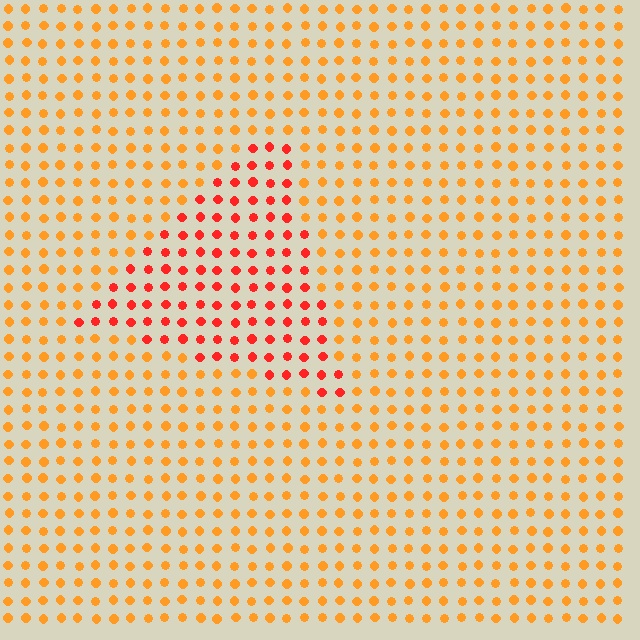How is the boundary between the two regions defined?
The boundary is defined purely by a slight shift in hue (about 33 degrees). Spacing, size, and orientation are identical on both sides.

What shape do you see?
I see a triangle.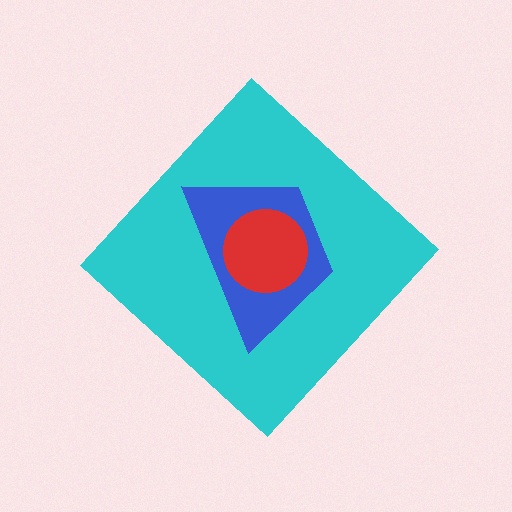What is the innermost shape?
The red circle.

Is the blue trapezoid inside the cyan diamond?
Yes.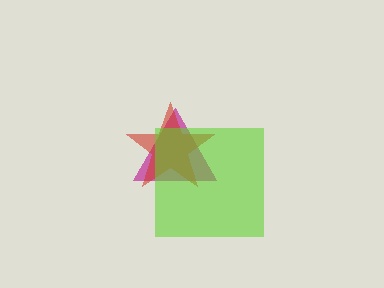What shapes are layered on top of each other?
The layered shapes are: a magenta triangle, a red star, a lime square.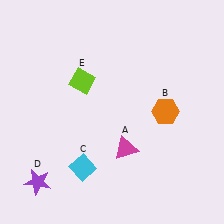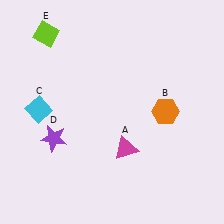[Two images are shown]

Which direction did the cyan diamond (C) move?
The cyan diamond (C) moved up.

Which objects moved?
The objects that moved are: the cyan diamond (C), the purple star (D), the lime diamond (E).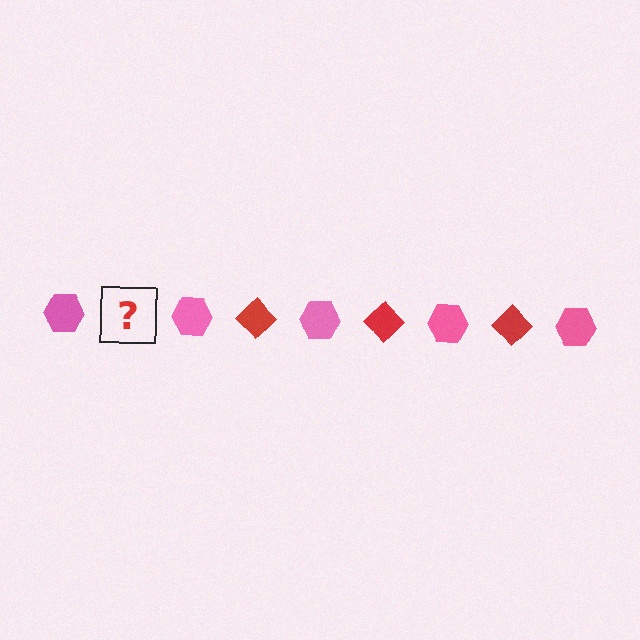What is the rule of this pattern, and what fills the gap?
The rule is that the pattern alternates between pink hexagon and red diamond. The gap should be filled with a red diamond.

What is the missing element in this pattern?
The missing element is a red diamond.